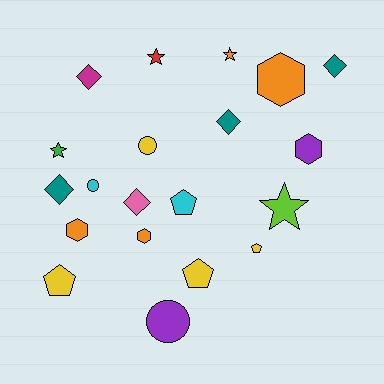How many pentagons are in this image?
There are 4 pentagons.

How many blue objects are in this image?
There are no blue objects.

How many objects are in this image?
There are 20 objects.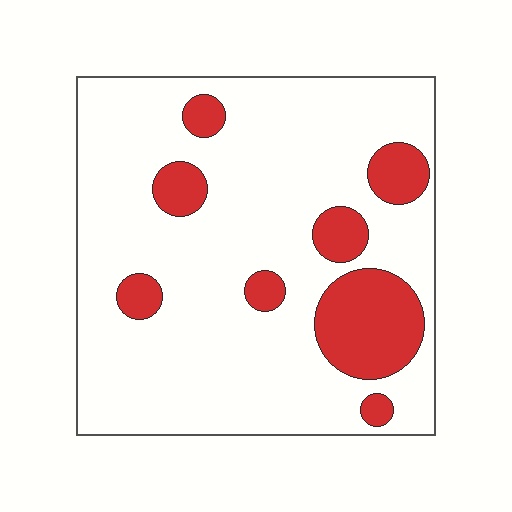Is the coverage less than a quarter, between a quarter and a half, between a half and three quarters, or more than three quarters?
Less than a quarter.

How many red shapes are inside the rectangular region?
8.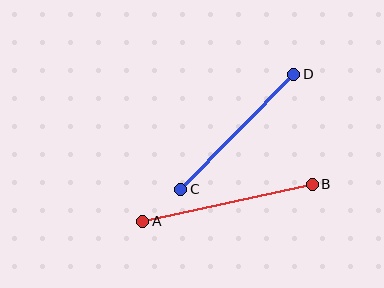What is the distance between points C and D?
The distance is approximately 162 pixels.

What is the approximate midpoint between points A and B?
The midpoint is at approximately (228, 203) pixels.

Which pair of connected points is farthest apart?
Points A and B are farthest apart.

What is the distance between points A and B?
The distance is approximately 173 pixels.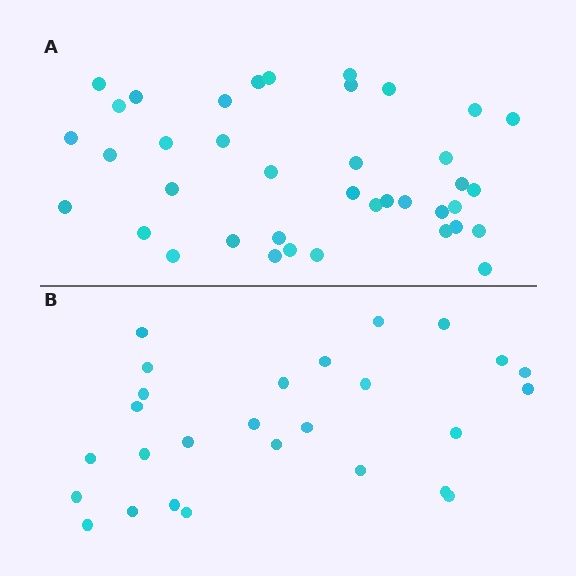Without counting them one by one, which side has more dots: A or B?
Region A (the top region) has more dots.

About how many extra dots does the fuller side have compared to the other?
Region A has roughly 12 or so more dots than region B.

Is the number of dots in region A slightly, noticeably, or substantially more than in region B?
Region A has noticeably more, but not dramatically so. The ratio is roughly 1.4 to 1.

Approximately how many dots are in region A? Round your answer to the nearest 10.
About 40 dots. (The exact count is 39, which rounds to 40.)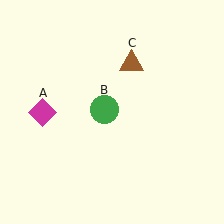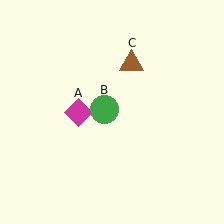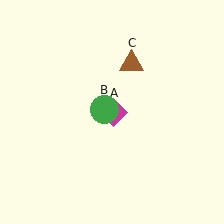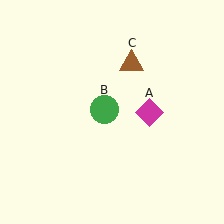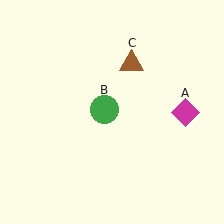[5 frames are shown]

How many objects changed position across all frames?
1 object changed position: magenta diamond (object A).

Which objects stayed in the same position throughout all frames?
Green circle (object B) and brown triangle (object C) remained stationary.